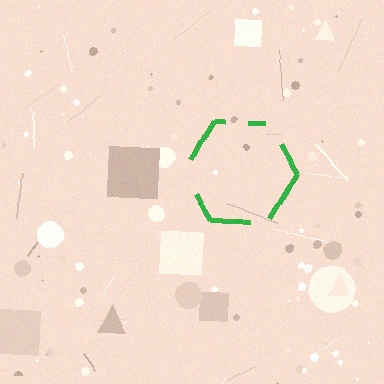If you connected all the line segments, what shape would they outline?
They would outline a hexagon.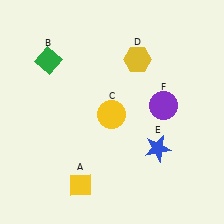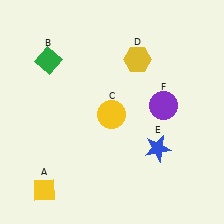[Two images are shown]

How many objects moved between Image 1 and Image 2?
1 object moved between the two images.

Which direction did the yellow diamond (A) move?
The yellow diamond (A) moved left.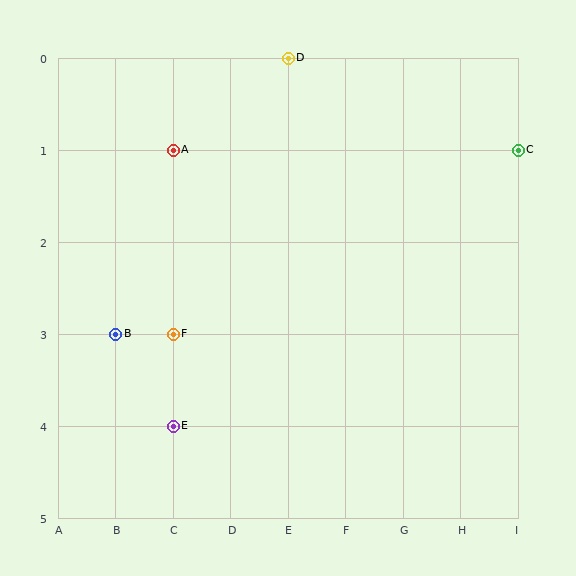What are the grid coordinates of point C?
Point C is at grid coordinates (I, 1).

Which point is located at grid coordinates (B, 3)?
Point B is at (B, 3).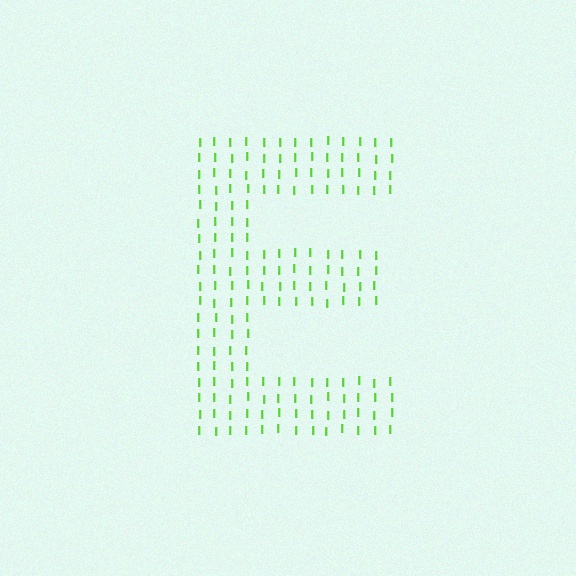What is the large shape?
The large shape is the letter E.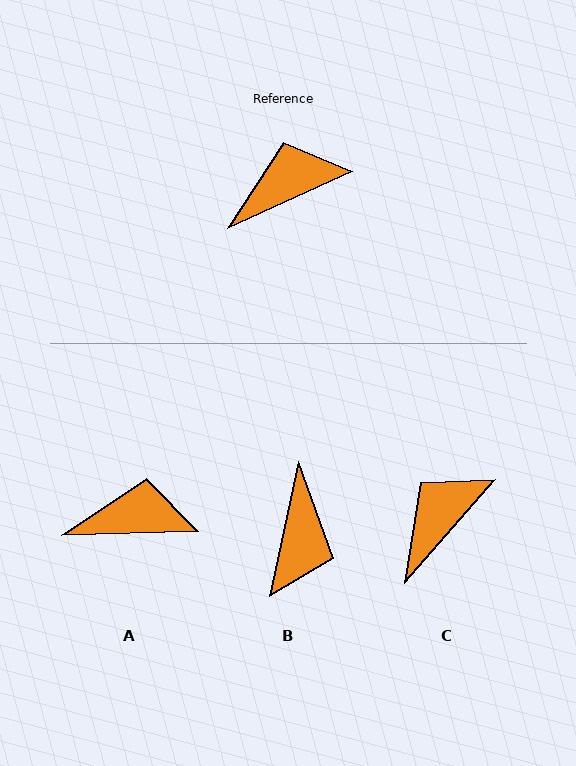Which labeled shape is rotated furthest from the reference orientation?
B, about 127 degrees away.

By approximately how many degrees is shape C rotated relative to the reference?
Approximately 25 degrees counter-clockwise.